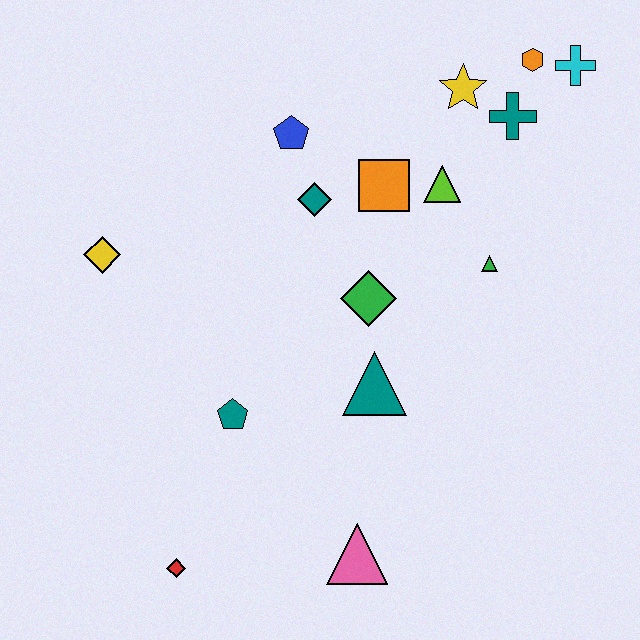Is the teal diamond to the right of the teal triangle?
No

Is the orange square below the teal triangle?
No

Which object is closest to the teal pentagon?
The teal triangle is closest to the teal pentagon.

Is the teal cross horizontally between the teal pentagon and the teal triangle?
No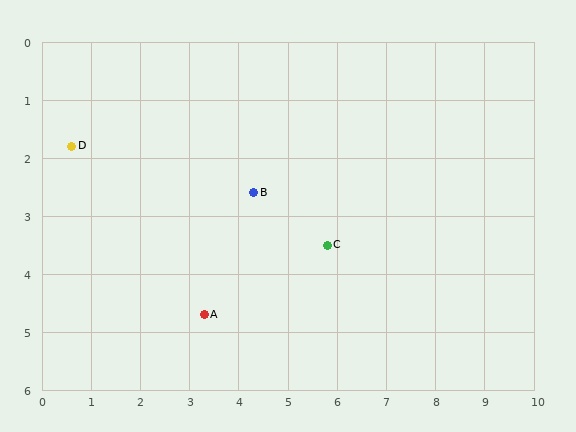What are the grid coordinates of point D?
Point D is at approximately (0.6, 1.8).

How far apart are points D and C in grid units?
Points D and C are about 5.5 grid units apart.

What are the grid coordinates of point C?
Point C is at approximately (5.8, 3.5).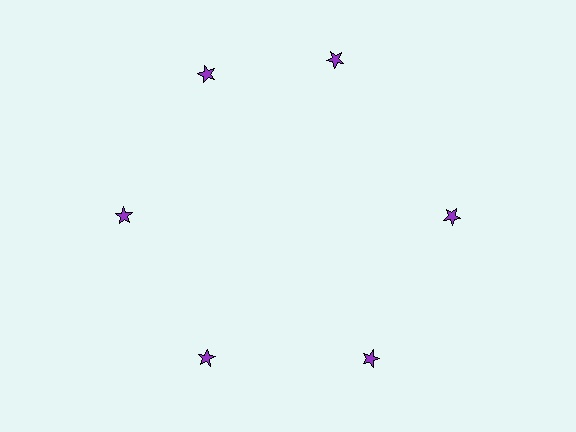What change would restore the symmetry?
The symmetry would be restored by rotating it back into even spacing with its neighbors so that all 6 stars sit at equal angles and equal distance from the center.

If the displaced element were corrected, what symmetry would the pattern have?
It would have 6-fold rotational symmetry — the pattern would map onto itself every 60 degrees.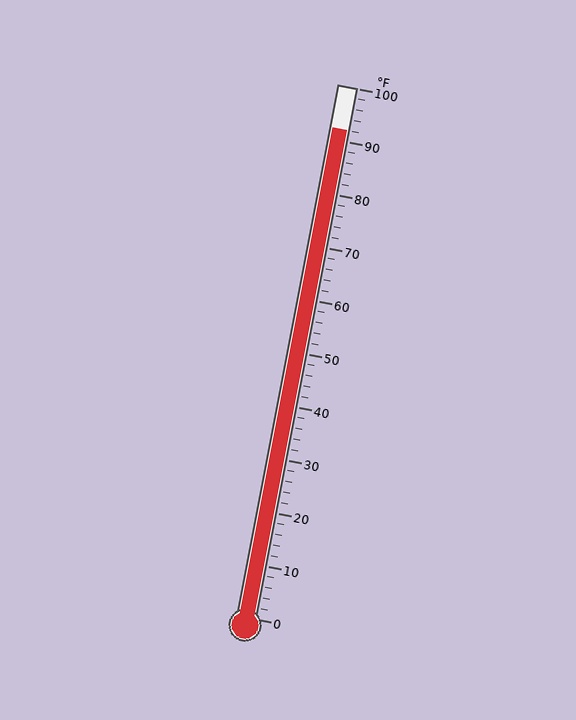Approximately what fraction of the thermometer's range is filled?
The thermometer is filled to approximately 90% of its range.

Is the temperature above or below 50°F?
The temperature is above 50°F.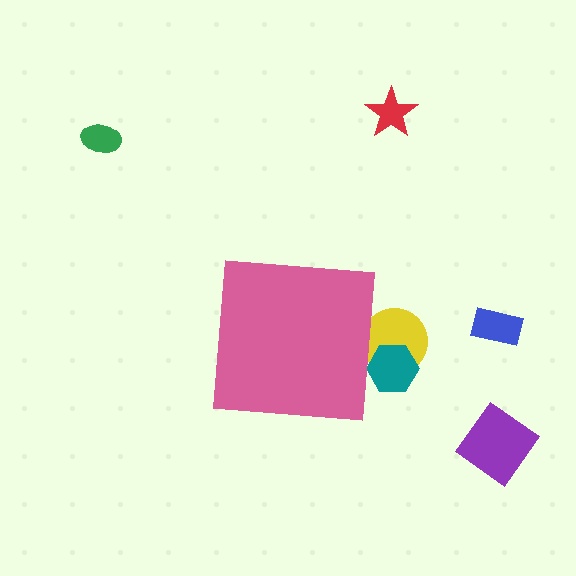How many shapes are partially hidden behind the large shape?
2 shapes are partially hidden.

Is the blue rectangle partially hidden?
No, the blue rectangle is fully visible.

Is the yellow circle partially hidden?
Yes, the yellow circle is partially hidden behind the pink square.